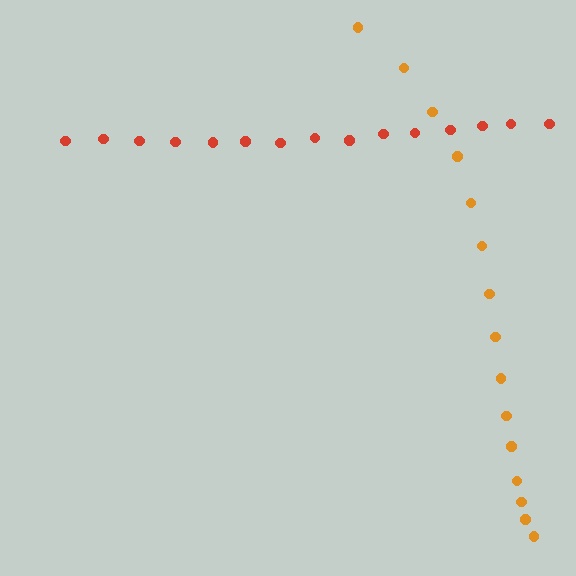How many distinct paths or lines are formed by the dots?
There are 2 distinct paths.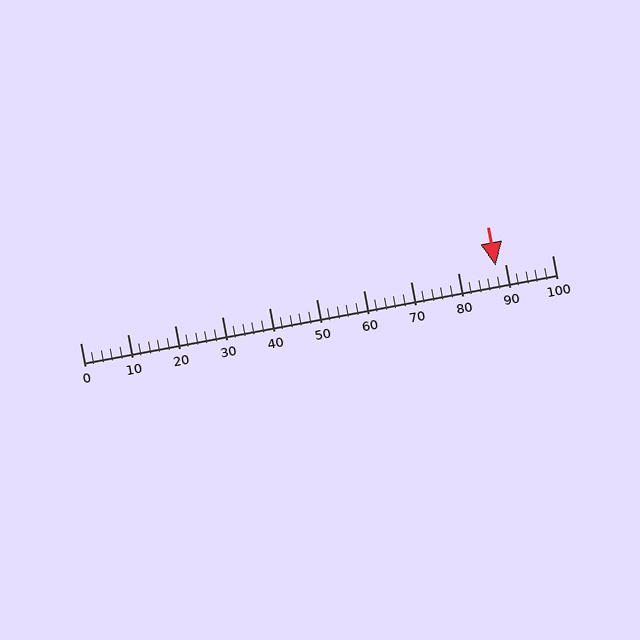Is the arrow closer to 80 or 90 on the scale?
The arrow is closer to 90.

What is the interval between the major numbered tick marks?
The major tick marks are spaced 10 units apart.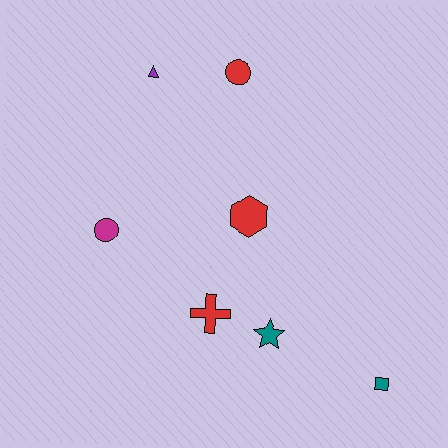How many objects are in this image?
There are 7 objects.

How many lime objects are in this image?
There are no lime objects.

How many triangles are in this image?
There is 1 triangle.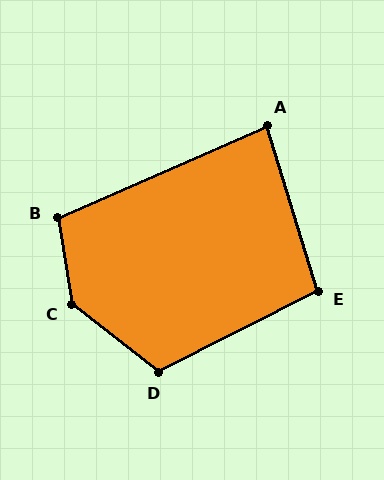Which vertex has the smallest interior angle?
A, at approximately 84 degrees.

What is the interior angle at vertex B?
Approximately 104 degrees (obtuse).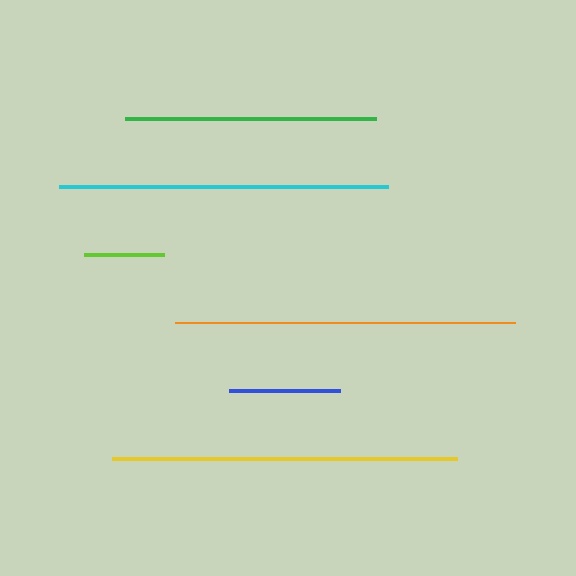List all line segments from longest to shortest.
From longest to shortest: yellow, orange, cyan, green, blue, lime.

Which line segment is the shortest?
The lime line is the shortest at approximately 80 pixels.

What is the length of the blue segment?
The blue segment is approximately 111 pixels long.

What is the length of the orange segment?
The orange segment is approximately 340 pixels long.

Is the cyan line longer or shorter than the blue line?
The cyan line is longer than the blue line.